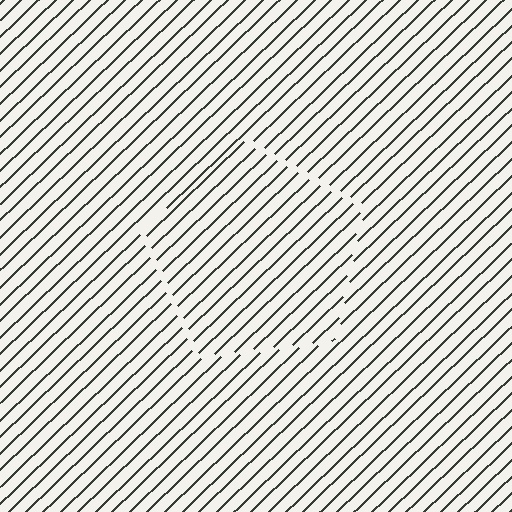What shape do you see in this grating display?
An illusory pentagon. The interior of the shape contains the same grating, shifted by half a period — the contour is defined by the phase discontinuity where line-ends from the inner and outer gratings abut.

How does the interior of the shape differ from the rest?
The interior of the shape contains the same grating, shifted by half a period — the contour is defined by the phase discontinuity where line-ends from the inner and outer gratings abut.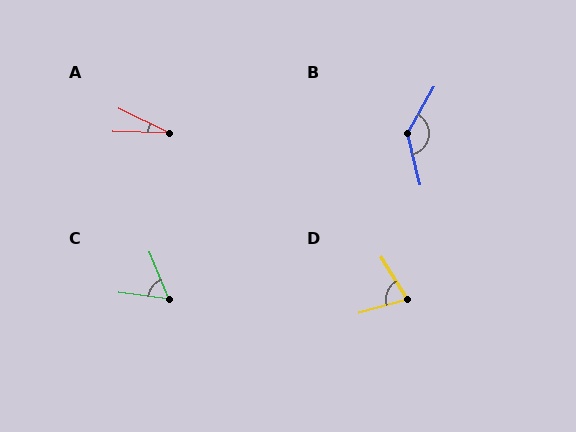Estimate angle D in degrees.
Approximately 75 degrees.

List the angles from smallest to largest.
A (24°), C (61°), D (75°), B (137°).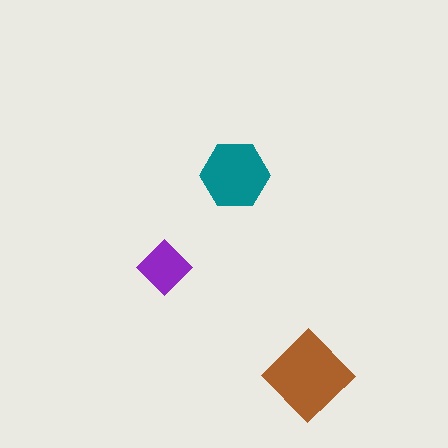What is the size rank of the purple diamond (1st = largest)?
3rd.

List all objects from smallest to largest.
The purple diamond, the teal hexagon, the brown diamond.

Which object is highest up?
The teal hexagon is topmost.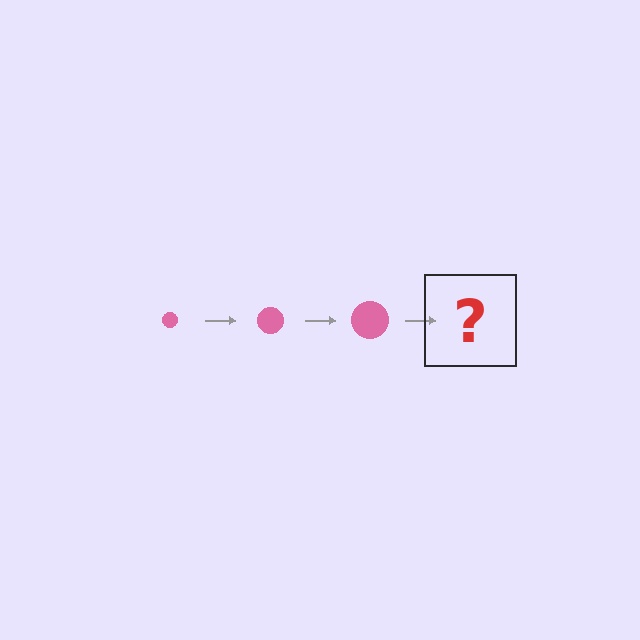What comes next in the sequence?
The next element should be a pink circle, larger than the previous one.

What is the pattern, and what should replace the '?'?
The pattern is that the circle gets progressively larger each step. The '?' should be a pink circle, larger than the previous one.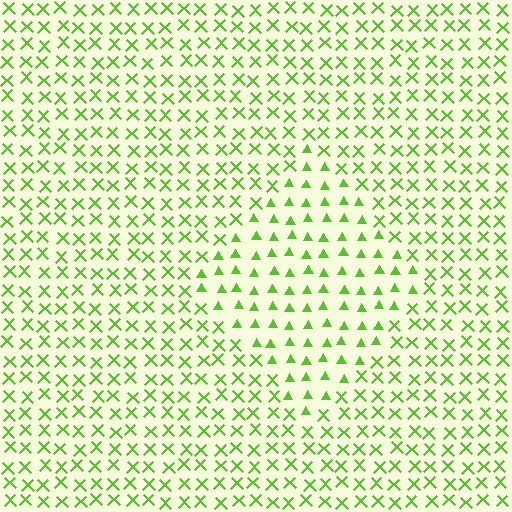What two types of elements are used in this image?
The image uses triangles inside the diamond region and X marks outside it.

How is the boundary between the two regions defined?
The boundary is defined by a change in element shape: triangles inside vs. X marks outside. All elements share the same color and spacing.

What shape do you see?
I see a diamond.